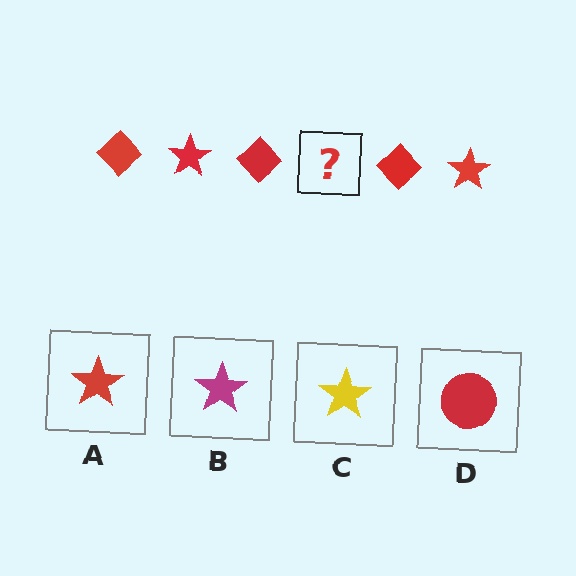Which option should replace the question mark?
Option A.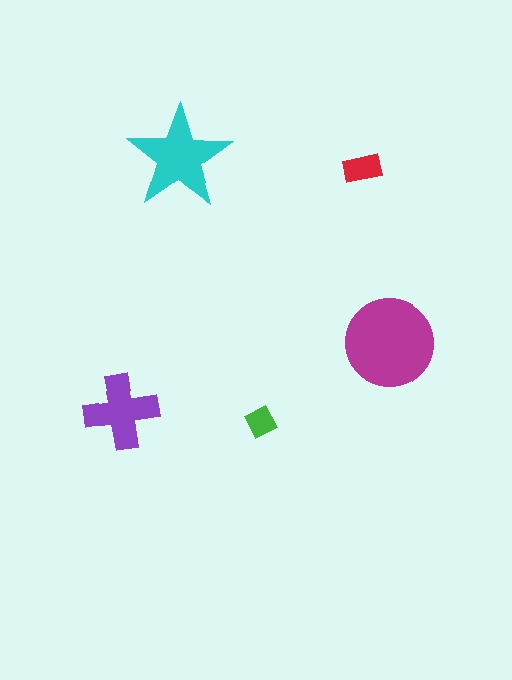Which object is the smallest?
The green diamond.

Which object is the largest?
The magenta circle.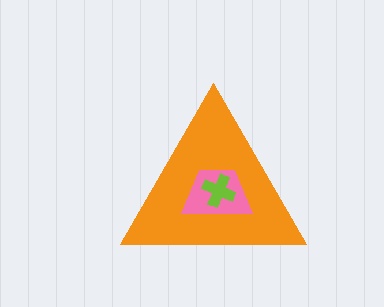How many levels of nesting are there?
3.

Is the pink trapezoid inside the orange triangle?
Yes.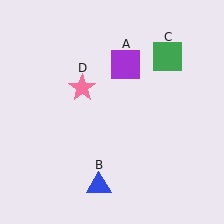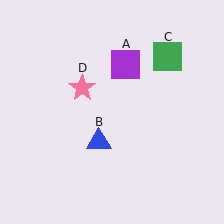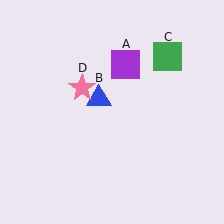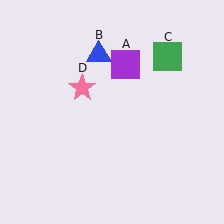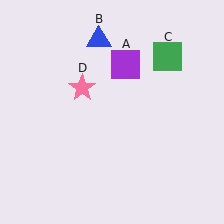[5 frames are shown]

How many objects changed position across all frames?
1 object changed position: blue triangle (object B).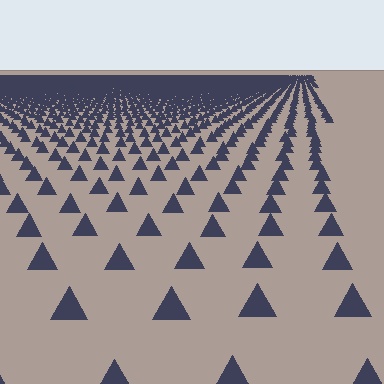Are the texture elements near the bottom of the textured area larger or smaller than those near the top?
Larger. Near the bottom, elements are closer to the viewer and appear at a bigger on-screen size.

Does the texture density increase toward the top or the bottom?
Density increases toward the top.